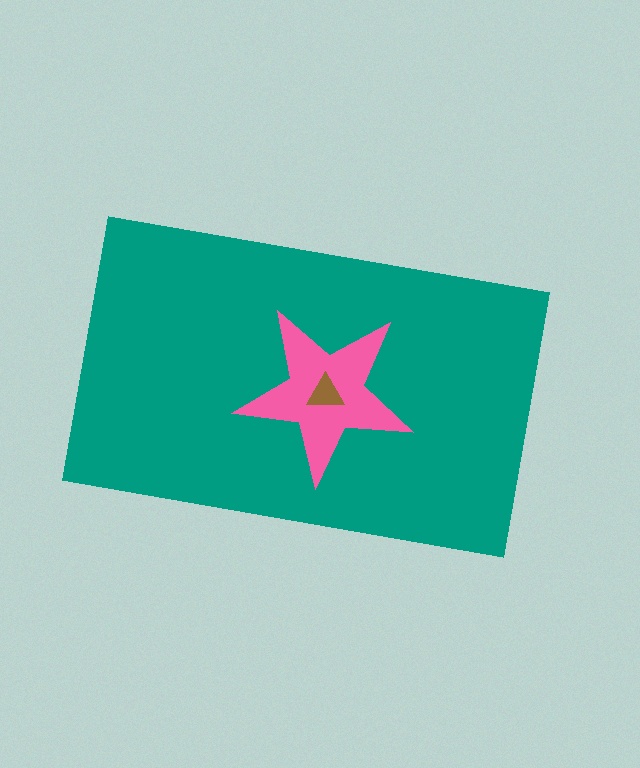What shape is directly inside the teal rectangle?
The pink star.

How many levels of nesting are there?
3.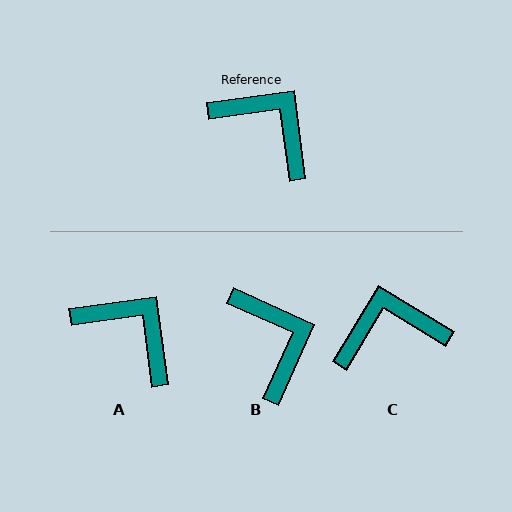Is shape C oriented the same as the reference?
No, it is off by about 51 degrees.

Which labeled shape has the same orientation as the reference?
A.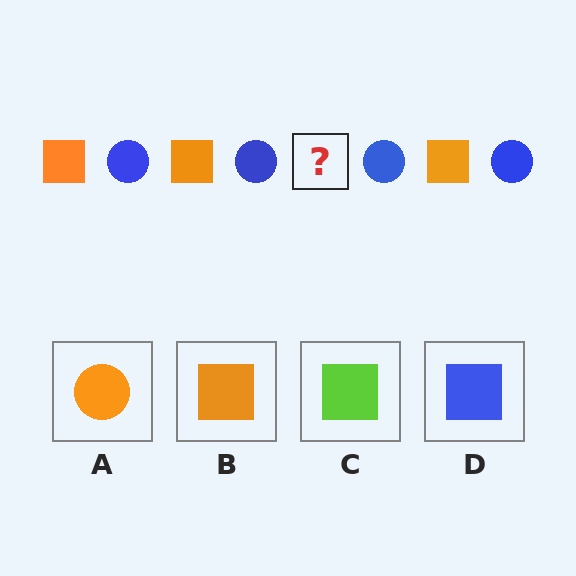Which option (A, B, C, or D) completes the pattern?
B.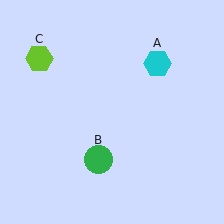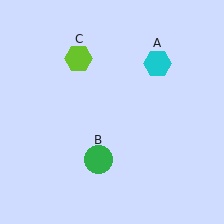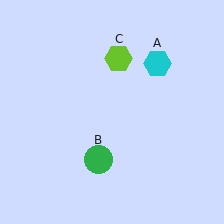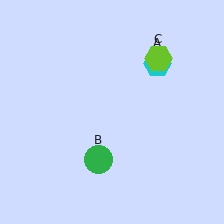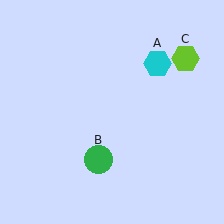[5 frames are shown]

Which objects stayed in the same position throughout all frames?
Cyan hexagon (object A) and green circle (object B) remained stationary.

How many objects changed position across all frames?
1 object changed position: lime hexagon (object C).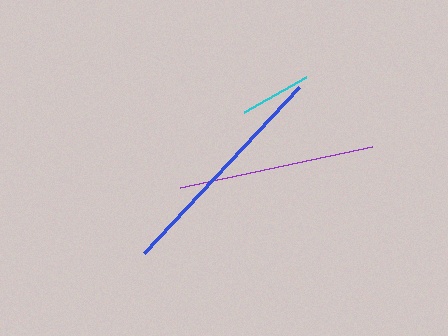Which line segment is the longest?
The blue line is the longest at approximately 227 pixels.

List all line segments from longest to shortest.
From longest to shortest: blue, purple, cyan.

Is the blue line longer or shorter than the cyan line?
The blue line is longer than the cyan line.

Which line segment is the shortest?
The cyan line is the shortest at approximately 72 pixels.